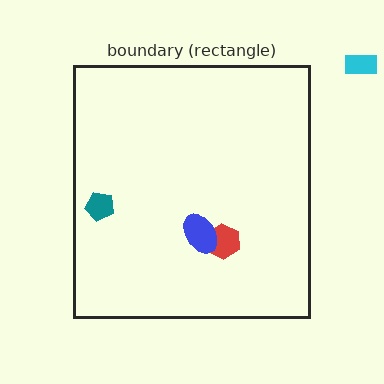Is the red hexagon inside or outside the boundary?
Inside.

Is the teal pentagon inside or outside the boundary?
Inside.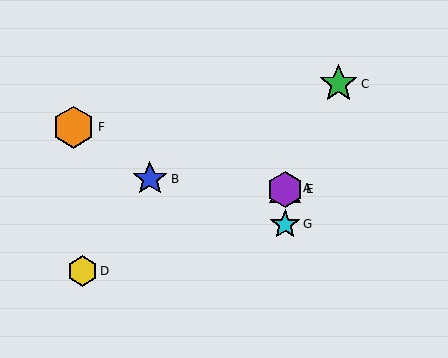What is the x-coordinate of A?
Object A is at x≈285.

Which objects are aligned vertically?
Objects A, E, G are aligned vertically.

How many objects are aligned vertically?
3 objects (A, E, G) are aligned vertically.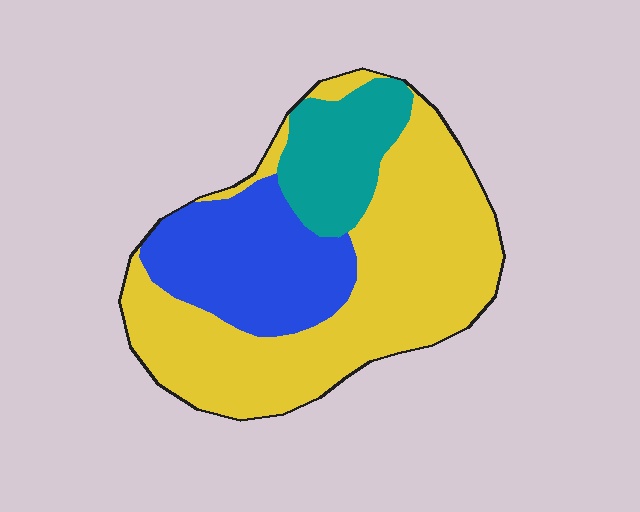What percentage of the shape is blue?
Blue covers roughly 25% of the shape.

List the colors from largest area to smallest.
From largest to smallest: yellow, blue, teal.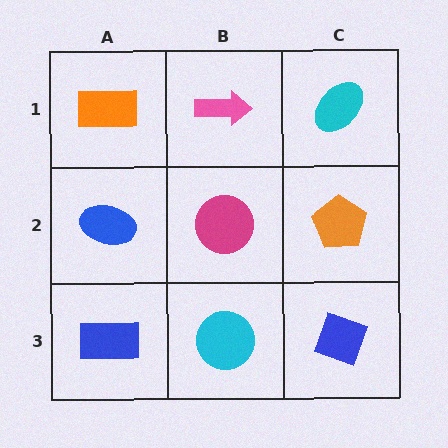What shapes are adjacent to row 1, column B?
A magenta circle (row 2, column B), an orange rectangle (row 1, column A), a cyan ellipse (row 1, column C).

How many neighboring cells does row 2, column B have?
4.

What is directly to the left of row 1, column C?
A pink arrow.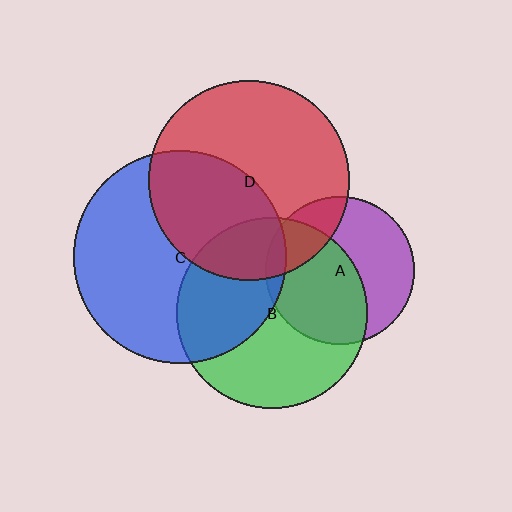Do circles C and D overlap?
Yes.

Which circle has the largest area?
Circle C (blue).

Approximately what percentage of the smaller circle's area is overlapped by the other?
Approximately 40%.